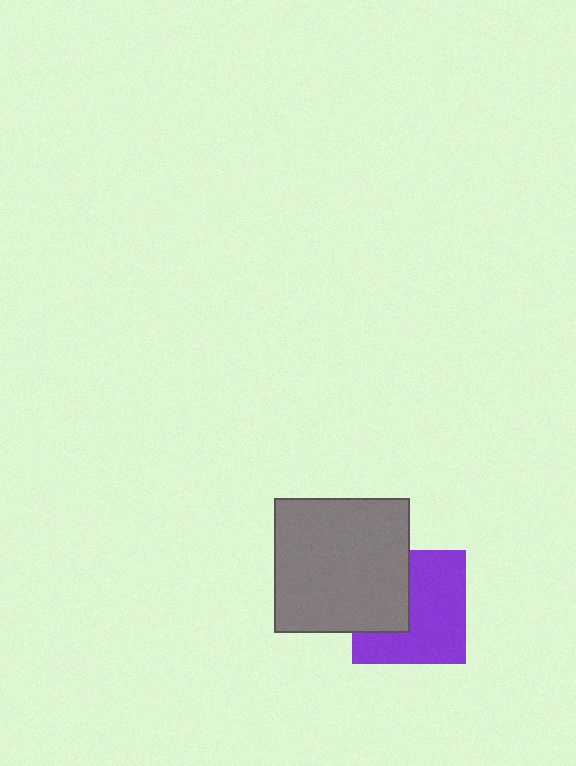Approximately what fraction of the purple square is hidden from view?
Roughly 37% of the purple square is hidden behind the gray square.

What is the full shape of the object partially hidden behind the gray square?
The partially hidden object is a purple square.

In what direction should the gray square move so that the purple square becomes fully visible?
The gray square should move left. That is the shortest direction to clear the overlap and leave the purple square fully visible.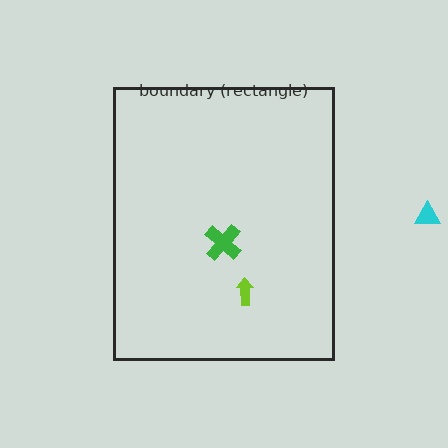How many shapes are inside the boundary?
2 inside, 1 outside.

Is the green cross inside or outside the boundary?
Inside.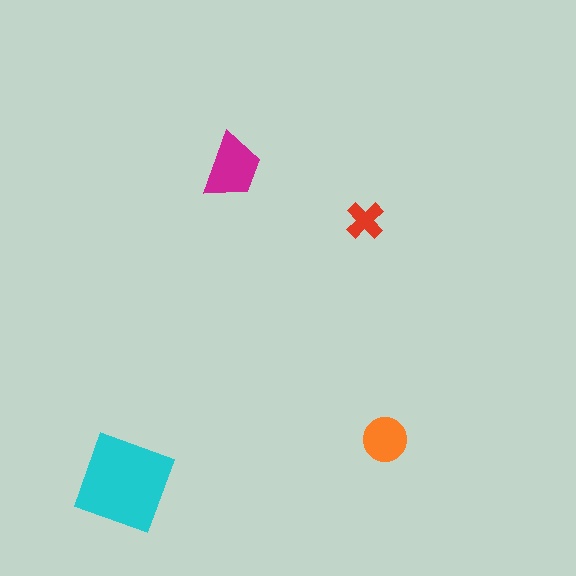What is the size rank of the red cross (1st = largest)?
4th.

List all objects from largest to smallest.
The cyan diamond, the magenta trapezoid, the orange circle, the red cross.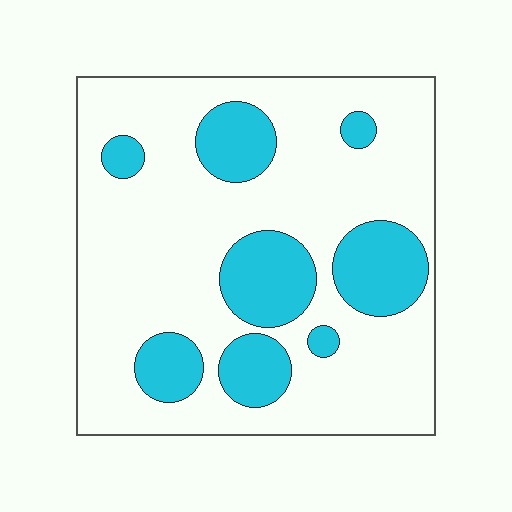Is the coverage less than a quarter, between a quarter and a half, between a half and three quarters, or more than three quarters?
Less than a quarter.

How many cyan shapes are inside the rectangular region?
8.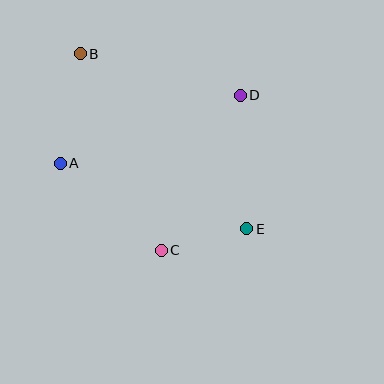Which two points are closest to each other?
Points C and E are closest to each other.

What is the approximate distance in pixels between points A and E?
The distance between A and E is approximately 198 pixels.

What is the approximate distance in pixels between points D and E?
The distance between D and E is approximately 134 pixels.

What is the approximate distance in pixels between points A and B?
The distance between A and B is approximately 111 pixels.